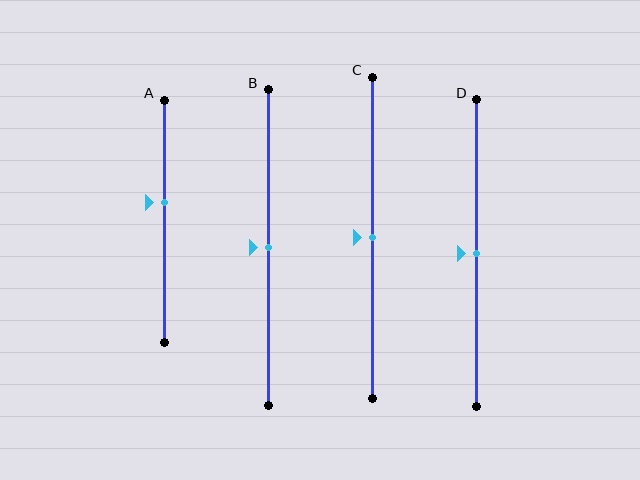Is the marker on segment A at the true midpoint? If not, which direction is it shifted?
No, the marker on segment A is shifted upward by about 8% of the segment length.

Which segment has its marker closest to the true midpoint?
Segment B has its marker closest to the true midpoint.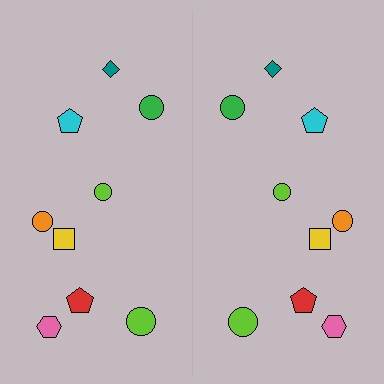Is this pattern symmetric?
Yes, this pattern has bilateral (reflection) symmetry.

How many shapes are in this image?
There are 18 shapes in this image.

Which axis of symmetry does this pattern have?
The pattern has a vertical axis of symmetry running through the center of the image.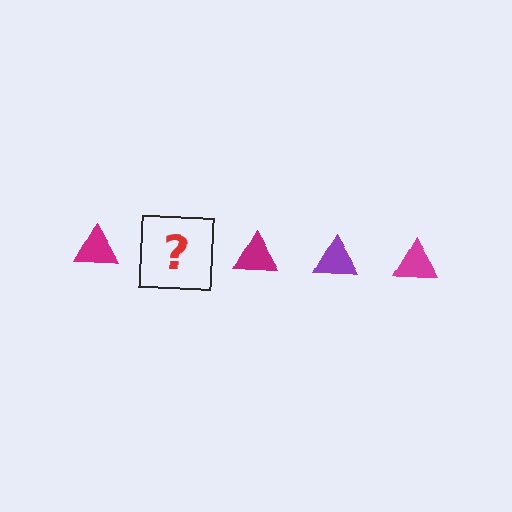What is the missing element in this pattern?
The missing element is a purple triangle.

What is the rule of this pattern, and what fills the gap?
The rule is that the pattern cycles through magenta, purple triangles. The gap should be filled with a purple triangle.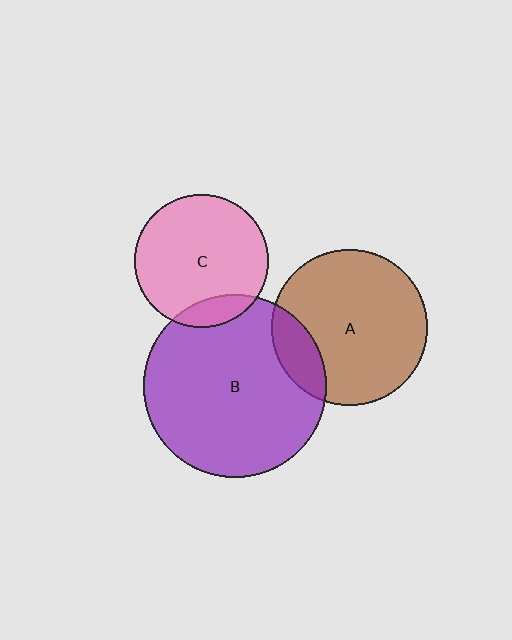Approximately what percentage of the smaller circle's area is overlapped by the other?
Approximately 10%.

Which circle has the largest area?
Circle B (purple).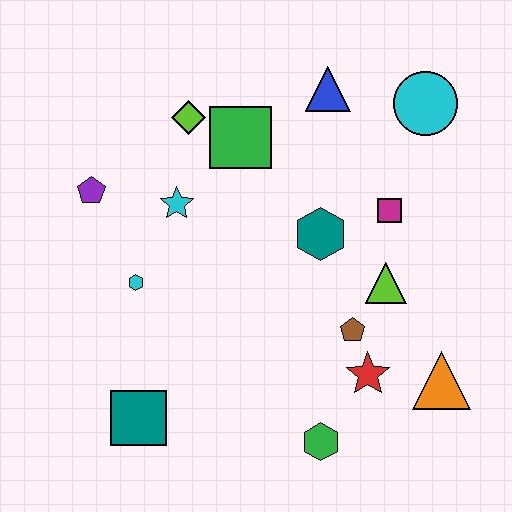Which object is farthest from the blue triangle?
The teal square is farthest from the blue triangle.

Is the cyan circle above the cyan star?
Yes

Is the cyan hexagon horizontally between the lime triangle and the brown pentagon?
No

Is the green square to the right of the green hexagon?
No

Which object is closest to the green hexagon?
The red star is closest to the green hexagon.